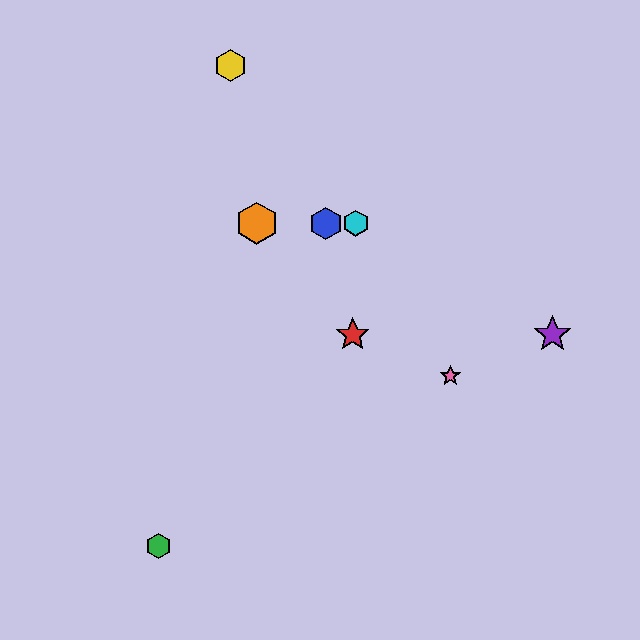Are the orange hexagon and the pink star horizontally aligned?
No, the orange hexagon is at y≈223 and the pink star is at y≈376.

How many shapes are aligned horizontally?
3 shapes (the blue hexagon, the orange hexagon, the cyan hexagon) are aligned horizontally.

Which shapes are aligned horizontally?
The blue hexagon, the orange hexagon, the cyan hexagon are aligned horizontally.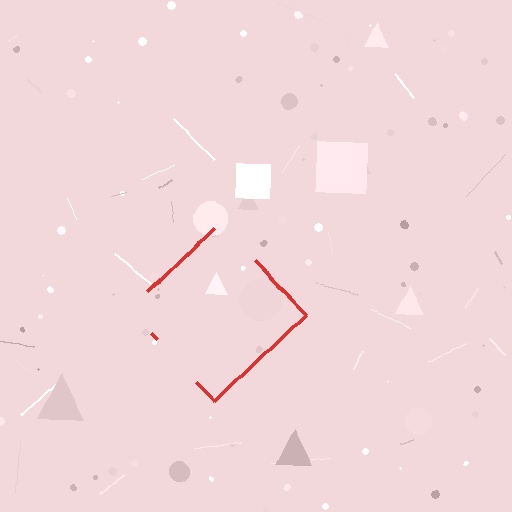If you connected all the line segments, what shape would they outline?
They would outline a diamond.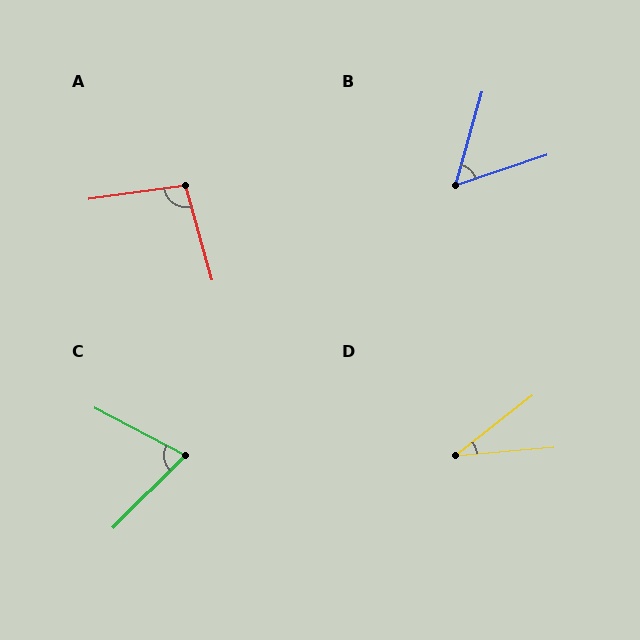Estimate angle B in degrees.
Approximately 56 degrees.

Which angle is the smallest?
D, at approximately 33 degrees.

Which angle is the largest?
A, at approximately 97 degrees.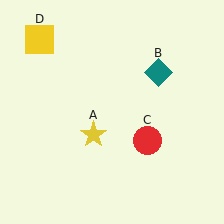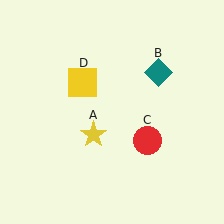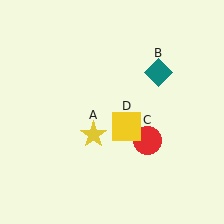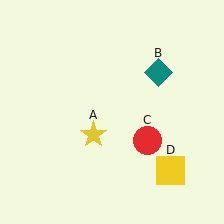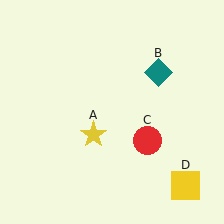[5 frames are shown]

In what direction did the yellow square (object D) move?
The yellow square (object D) moved down and to the right.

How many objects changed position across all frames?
1 object changed position: yellow square (object D).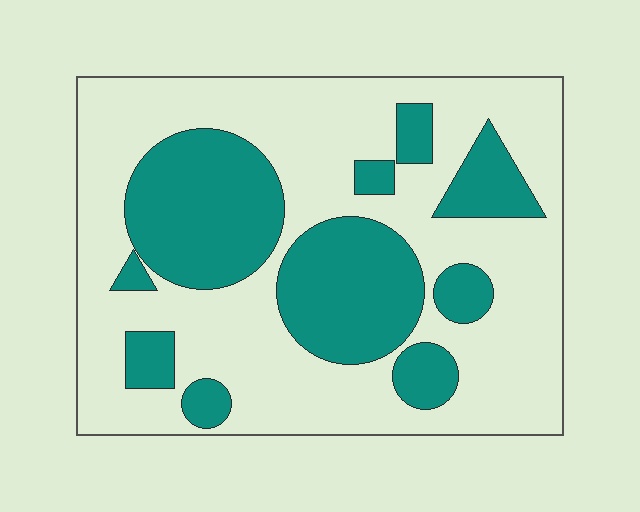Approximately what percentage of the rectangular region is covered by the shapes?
Approximately 35%.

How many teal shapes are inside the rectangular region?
10.